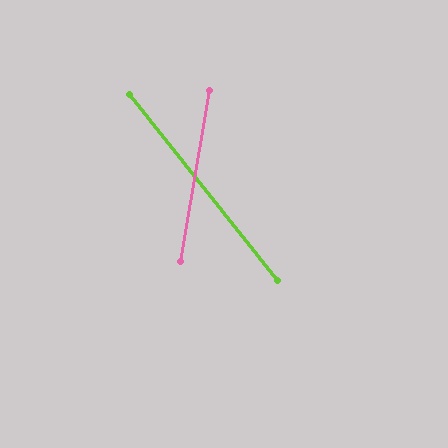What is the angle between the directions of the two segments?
Approximately 48 degrees.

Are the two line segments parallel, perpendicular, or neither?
Neither parallel nor perpendicular — they differ by about 48°.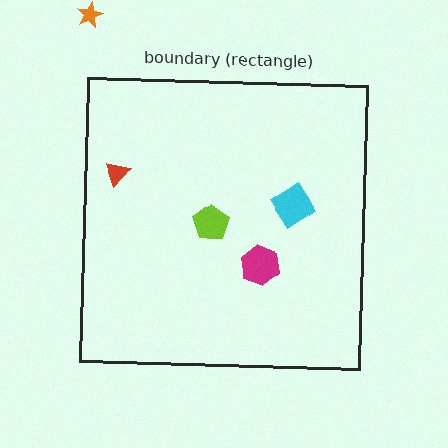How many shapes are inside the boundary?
4 inside, 1 outside.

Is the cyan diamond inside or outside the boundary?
Inside.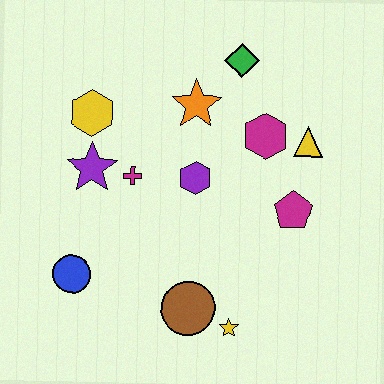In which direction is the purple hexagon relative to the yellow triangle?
The purple hexagon is to the left of the yellow triangle.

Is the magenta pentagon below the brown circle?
No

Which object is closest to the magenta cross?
The purple star is closest to the magenta cross.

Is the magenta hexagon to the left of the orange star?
No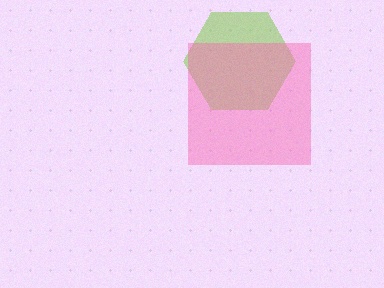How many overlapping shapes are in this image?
There are 2 overlapping shapes in the image.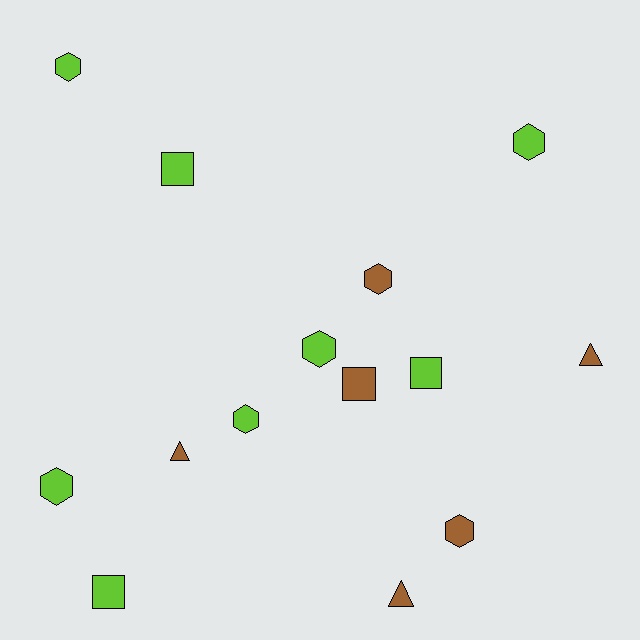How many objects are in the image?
There are 14 objects.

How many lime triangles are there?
There are no lime triangles.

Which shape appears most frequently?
Hexagon, with 7 objects.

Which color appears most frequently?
Lime, with 8 objects.